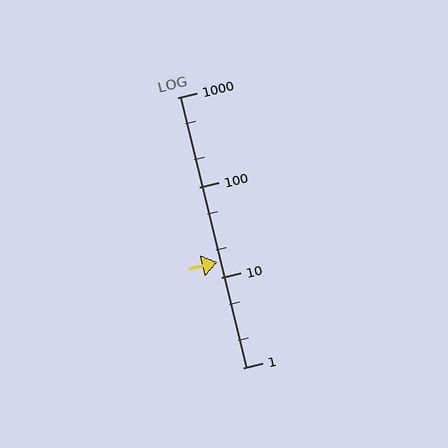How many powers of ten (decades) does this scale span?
The scale spans 3 decades, from 1 to 1000.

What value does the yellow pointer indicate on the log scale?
The pointer indicates approximately 15.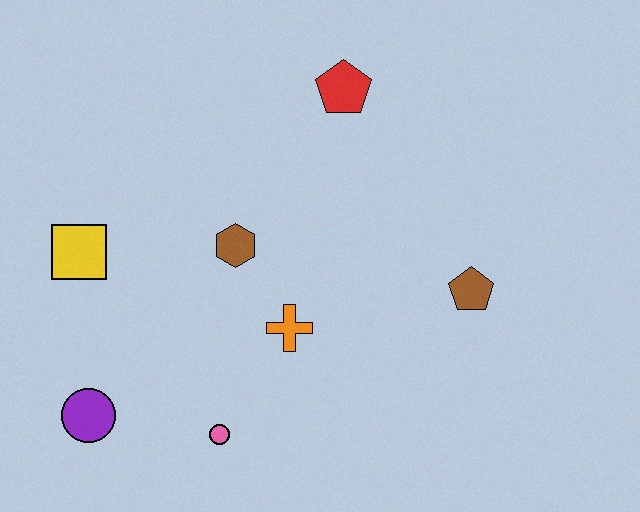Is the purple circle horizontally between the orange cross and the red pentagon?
No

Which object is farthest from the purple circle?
The red pentagon is farthest from the purple circle.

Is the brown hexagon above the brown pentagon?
Yes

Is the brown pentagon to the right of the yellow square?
Yes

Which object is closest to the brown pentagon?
The orange cross is closest to the brown pentagon.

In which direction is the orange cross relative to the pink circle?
The orange cross is above the pink circle.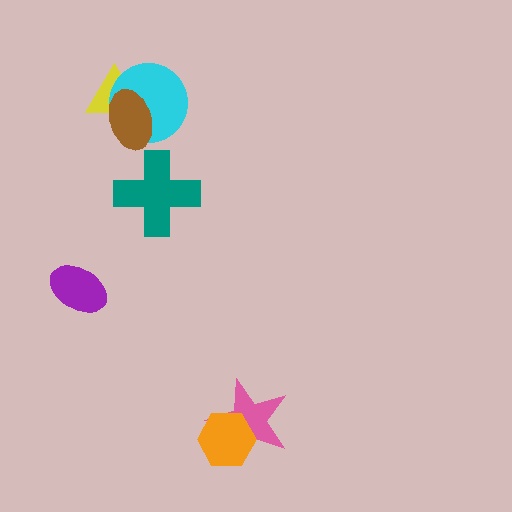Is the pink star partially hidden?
Yes, it is partially covered by another shape.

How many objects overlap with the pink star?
1 object overlaps with the pink star.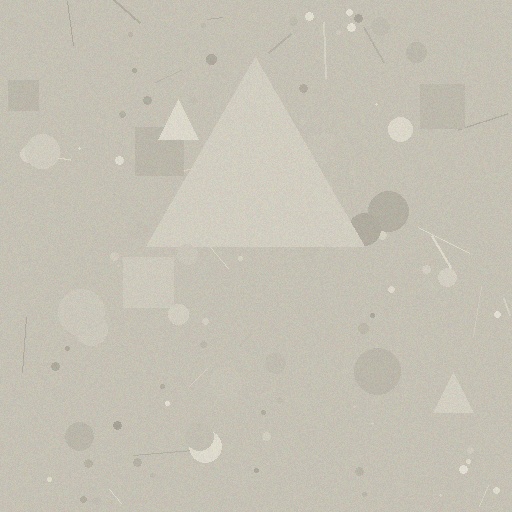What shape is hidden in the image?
A triangle is hidden in the image.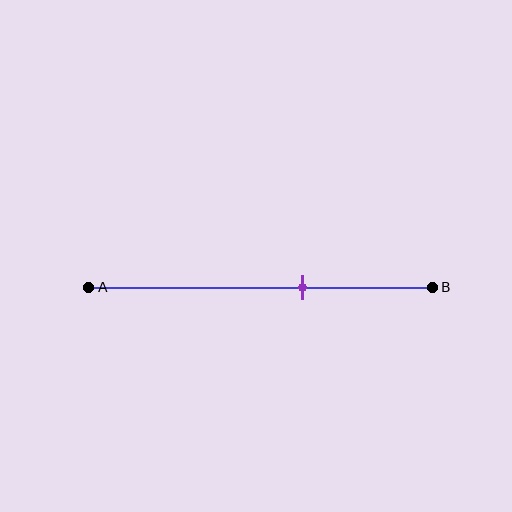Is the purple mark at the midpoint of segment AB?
No, the mark is at about 60% from A, not at the 50% midpoint.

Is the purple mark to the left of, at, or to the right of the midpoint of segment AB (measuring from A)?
The purple mark is to the right of the midpoint of segment AB.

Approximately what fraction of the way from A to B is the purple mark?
The purple mark is approximately 60% of the way from A to B.